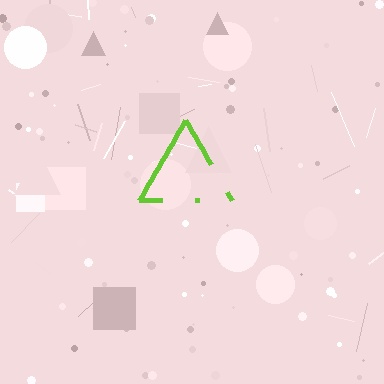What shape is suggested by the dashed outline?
The dashed outline suggests a triangle.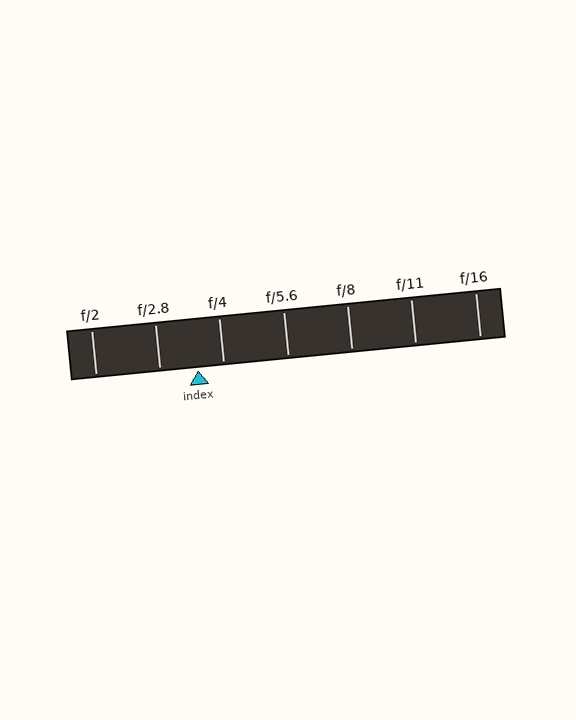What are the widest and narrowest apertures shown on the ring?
The widest aperture shown is f/2 and the narrowest is f/16.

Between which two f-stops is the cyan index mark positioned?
The index mark is between f/2.8 and f/4.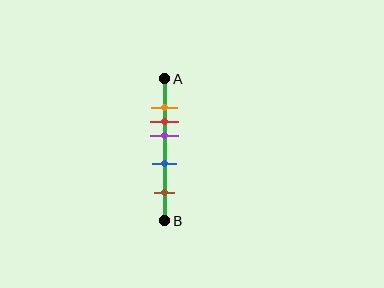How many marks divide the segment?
There are 5 marks dividing the segment.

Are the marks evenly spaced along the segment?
No, the marks are not evenly spaced.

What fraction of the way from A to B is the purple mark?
The purple mark is approximately 40% (0.4) of the way from A to B.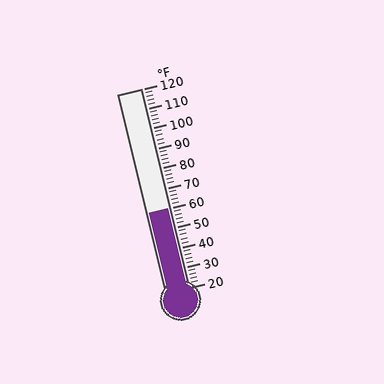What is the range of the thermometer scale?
The thermometer scale ranges from 20°F to 120°F.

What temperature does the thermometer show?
The thermometer shows approximately 60°F.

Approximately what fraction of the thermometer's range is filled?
The thermometer is filled to approximately 40% of its range.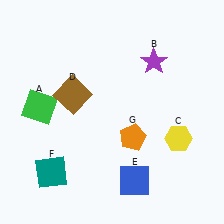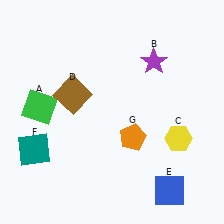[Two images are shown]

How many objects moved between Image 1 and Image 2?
2 objects moved between the two images.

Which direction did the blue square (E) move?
The blue square (E) moved right.